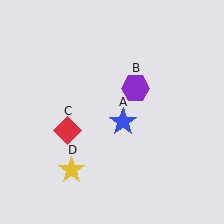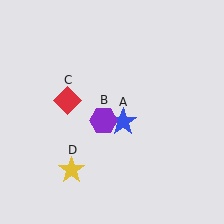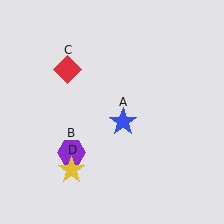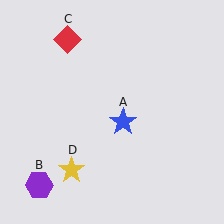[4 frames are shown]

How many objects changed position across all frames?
2 objects changed position: purple hexagon (object B), red diamond (object C).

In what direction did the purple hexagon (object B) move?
The purple hexagon (object B) moved down and to the left.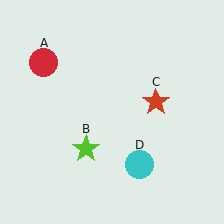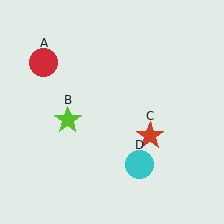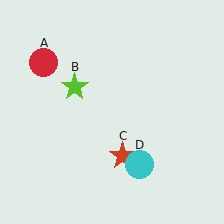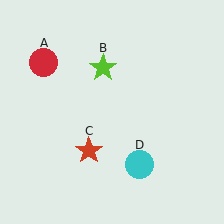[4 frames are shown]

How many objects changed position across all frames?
2 objects changed position: lime star (object B), red star (object C).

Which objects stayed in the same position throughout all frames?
Red circle (object A) and cyan circle (object D) remained stationary.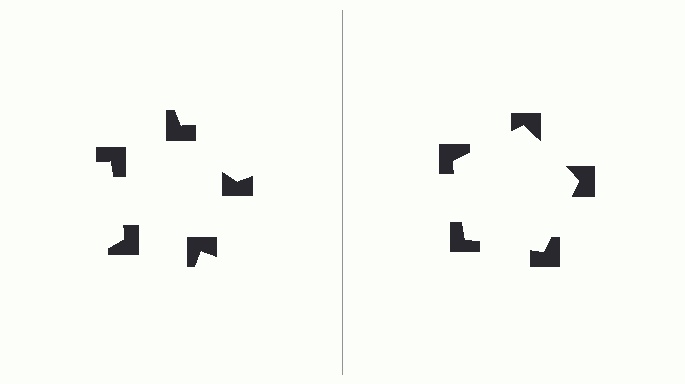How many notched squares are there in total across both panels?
10 — 5 on each side.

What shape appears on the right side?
An illusory pentagon.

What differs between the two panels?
The notched squares are positioned identically on both sides; only the wedge orientations differ. On the right they align to a pentagon; on the left they are misaligned.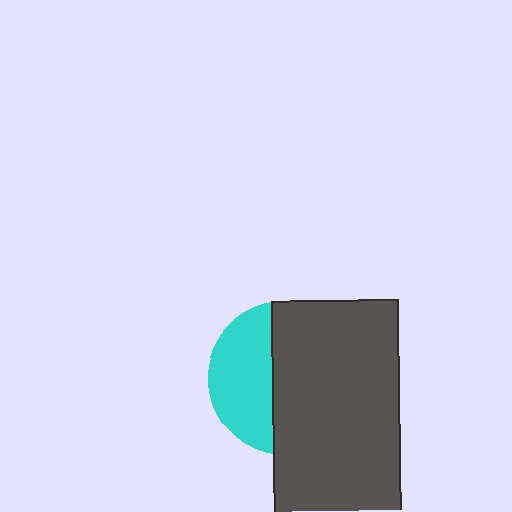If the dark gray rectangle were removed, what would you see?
You would see the complete cyan circle.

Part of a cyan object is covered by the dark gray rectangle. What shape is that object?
It is a circle.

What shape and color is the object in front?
The object in front is a dark gray rectangle.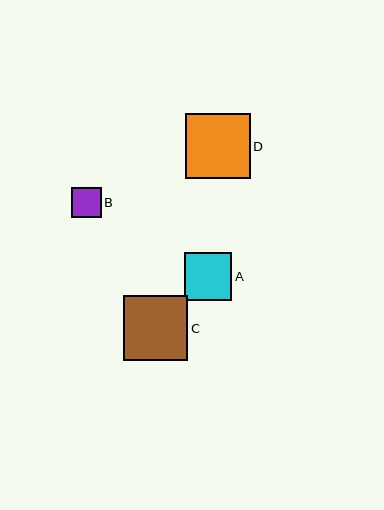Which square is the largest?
Square D is the largest with a size of approximately 65 pixels.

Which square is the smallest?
Square B is the smallest with a size of approximately 30 pixels.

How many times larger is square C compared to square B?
Square C is approximately 2.1 times the size of square B.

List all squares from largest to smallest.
From largest to smallest: D, C, A, B.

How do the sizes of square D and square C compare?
Square D and square C are approximately the same size.